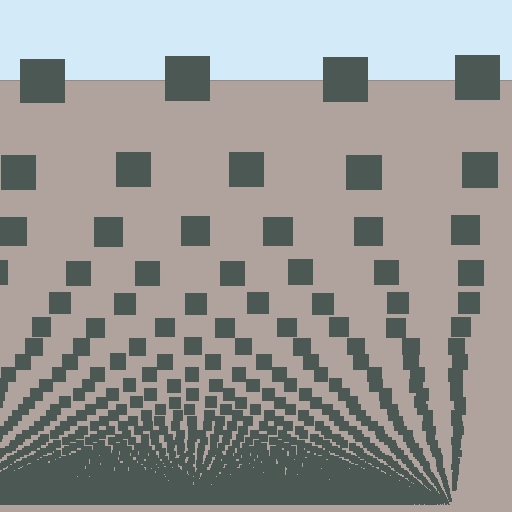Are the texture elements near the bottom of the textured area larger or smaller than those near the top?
Smaller. The gradient is inverted — elements near the bottom are smaller and denser.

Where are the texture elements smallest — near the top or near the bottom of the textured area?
Near the bottom.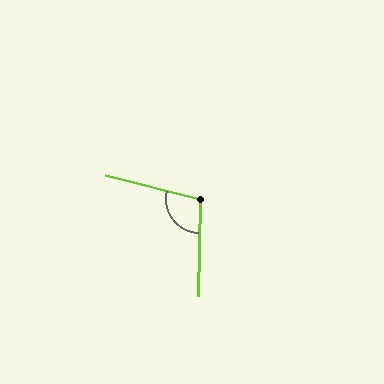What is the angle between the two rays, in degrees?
Approximately 102 degrees.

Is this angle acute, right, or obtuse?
It is obtuse.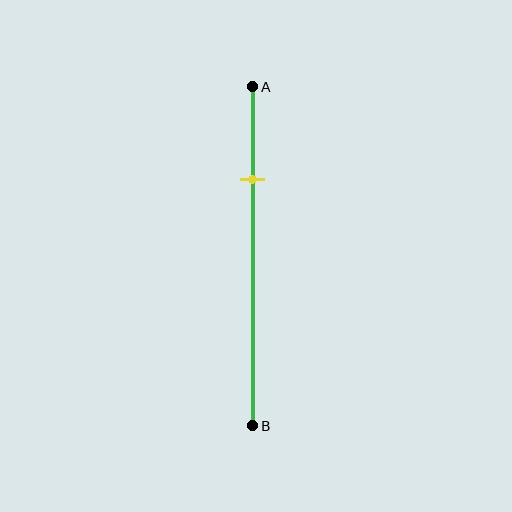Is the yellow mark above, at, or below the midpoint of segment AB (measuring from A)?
The yellow mark is above the midpoint of segment AB.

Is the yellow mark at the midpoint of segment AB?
No, the mark is at about 25% from A, not at the 50% midpoint.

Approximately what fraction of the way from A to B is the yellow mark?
The yellow mark is approximately 25% of the way from A to B.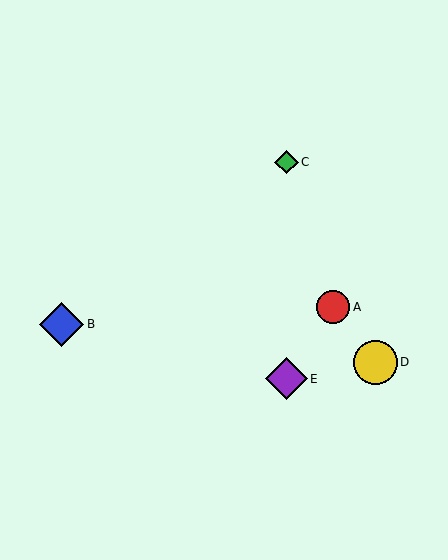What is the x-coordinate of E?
Object E is at x≈286.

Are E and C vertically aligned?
Yes, both are at x≈286.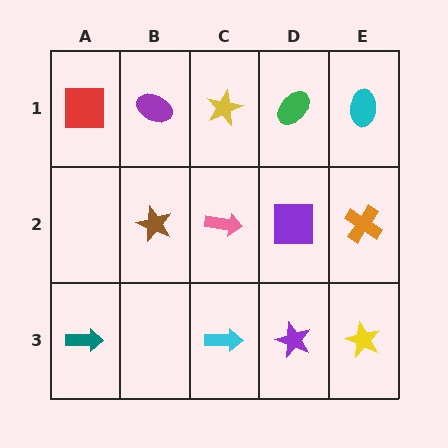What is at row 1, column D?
A green ellipse.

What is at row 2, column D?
A purple square.